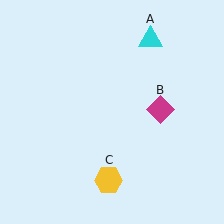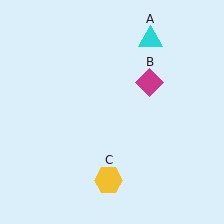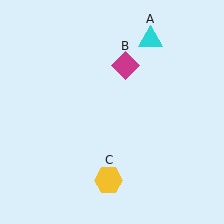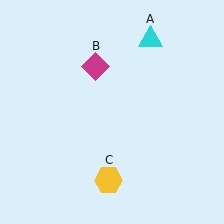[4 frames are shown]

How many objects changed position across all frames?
1 object changed position: magenta diamond (object B).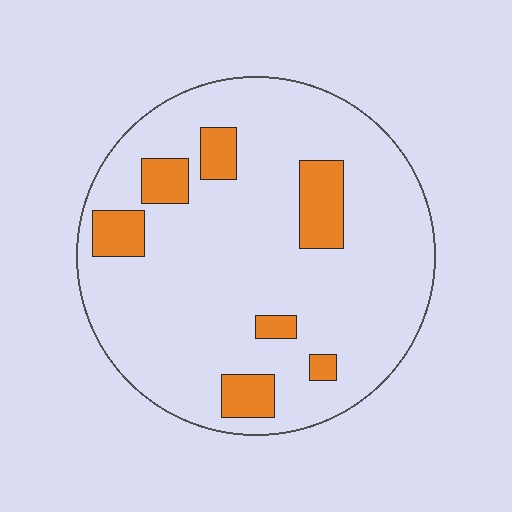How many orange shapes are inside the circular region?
7.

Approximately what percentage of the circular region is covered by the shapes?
Approximately 15%.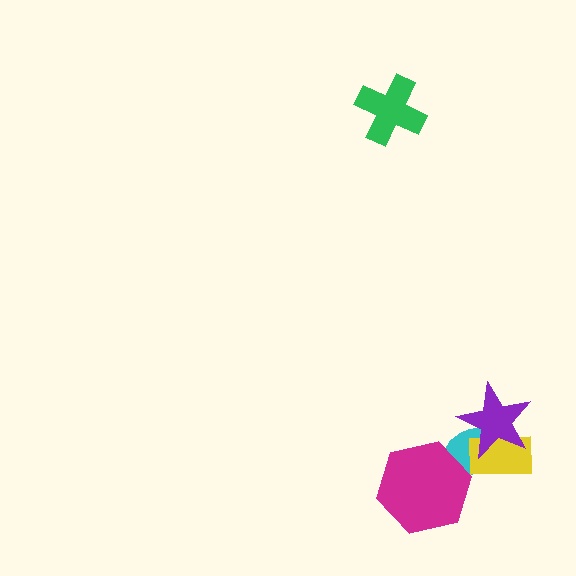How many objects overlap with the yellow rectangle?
2 objects overlap with the yellow rectangle.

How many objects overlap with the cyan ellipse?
3 objects overlap with the cyan ellipse.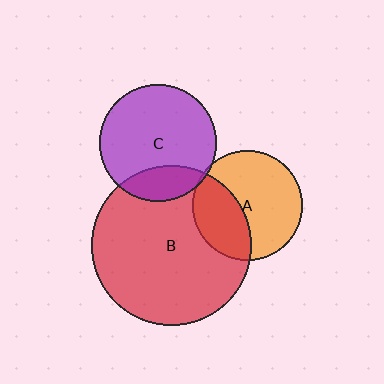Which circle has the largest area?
Circle B (red).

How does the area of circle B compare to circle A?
Approximately 2.1 times.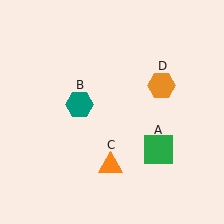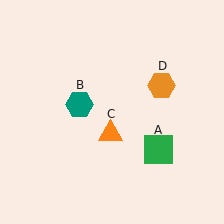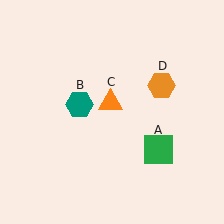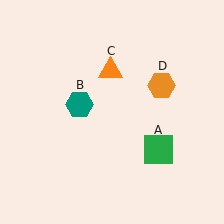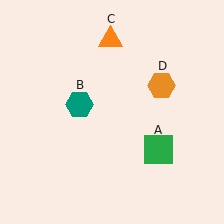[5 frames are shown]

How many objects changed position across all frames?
1 object changed position: orange triangle (object C).